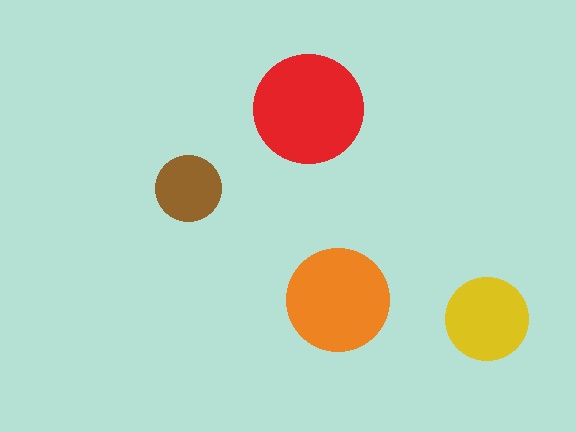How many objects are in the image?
There are 4 objects in the image.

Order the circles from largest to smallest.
the red one, the orange one, the yellow one, the brown one.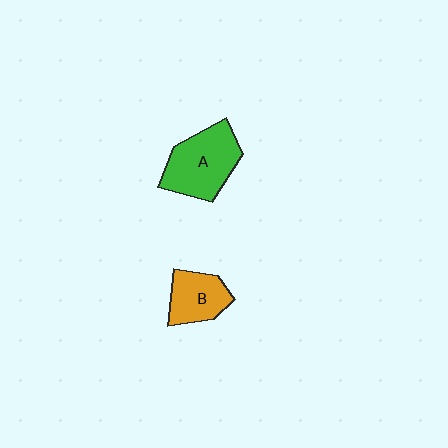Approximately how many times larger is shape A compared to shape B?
Approximately 1.5 times.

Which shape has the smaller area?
Shape B (orange).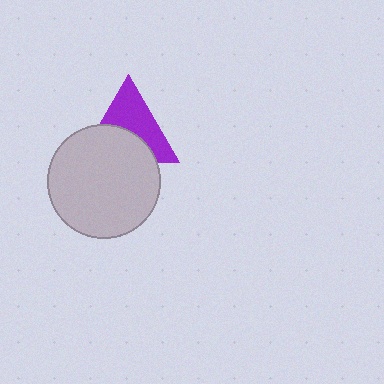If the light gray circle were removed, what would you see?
You would see the complete purple triangle.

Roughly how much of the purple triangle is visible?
About half of it is visible (roughly 53%).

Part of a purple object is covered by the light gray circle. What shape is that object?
It is a triangle.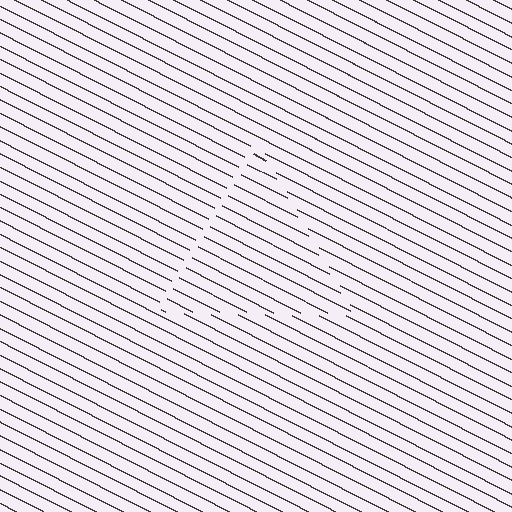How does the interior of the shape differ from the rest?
The interior of the shape contains the same grating, shifted by half a period — the contour is defined by the phase discontinuity where line-ends from the inner and outer gratings abut.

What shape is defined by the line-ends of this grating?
An illusory triangle. The interior of the shape contains the same grating, shifted by half a period — the contour is defined by the phase discontinuity where line-ends from the inner and outer gratings abut.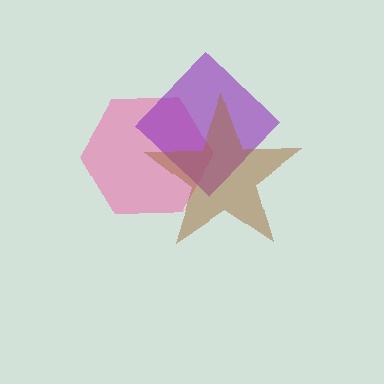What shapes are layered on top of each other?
The layered shapes are: a pink hexagon, a purple diamond, a brown star.